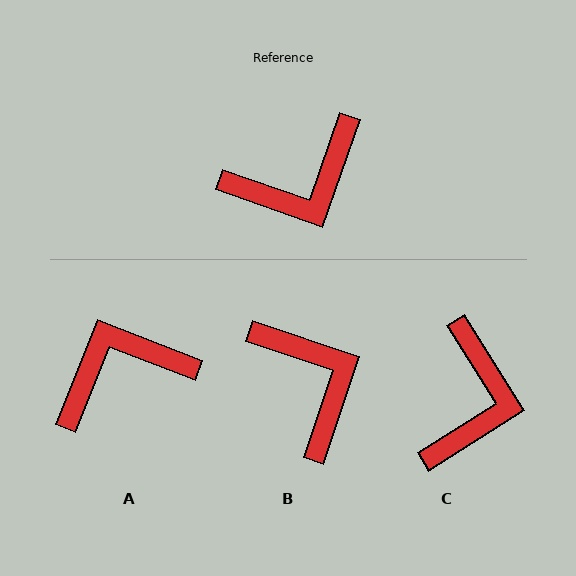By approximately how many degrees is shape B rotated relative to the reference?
Approximately 91 degrees counter-clockwise.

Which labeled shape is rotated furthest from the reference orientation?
A, about 178 degrees away.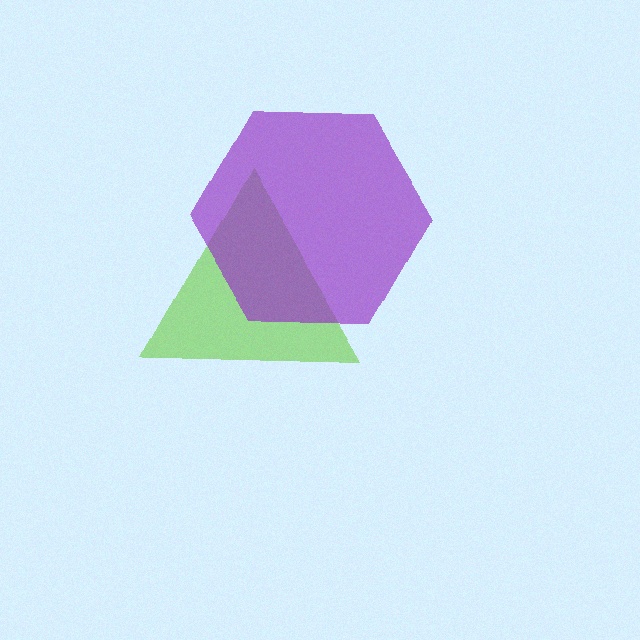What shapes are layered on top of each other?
The layered shapes are: a lime triangle, a purple hexagon.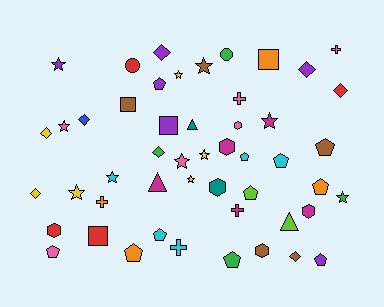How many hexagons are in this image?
There are 6 hexagons.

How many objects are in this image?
There are 50 objects.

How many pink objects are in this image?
There are 6 pink objects.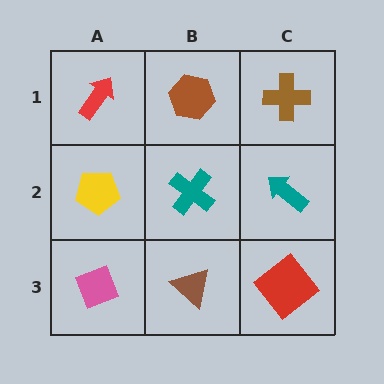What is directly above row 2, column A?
A red arrow.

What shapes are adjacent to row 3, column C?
A teal arrow (row 2, column C), a brown triangle (row 3, column B).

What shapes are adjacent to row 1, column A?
A yellow pentagon (row 2, column A), a brown hexagon (row 1, column B).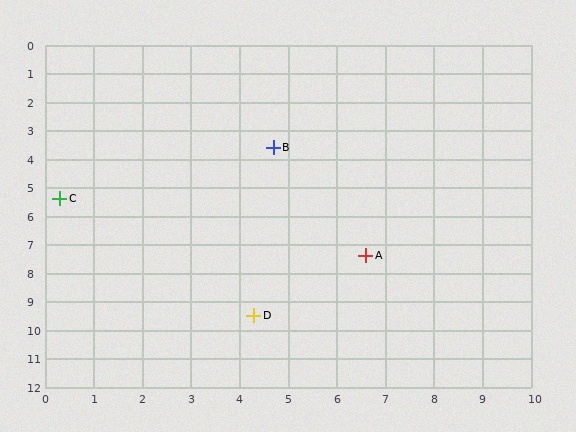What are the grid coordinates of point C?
Point C is at approximately (0.3, 5.4).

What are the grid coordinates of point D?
Point D is at approximately (4.3, 9.5).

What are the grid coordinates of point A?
Point A is at approximately (6.6, 7.4).